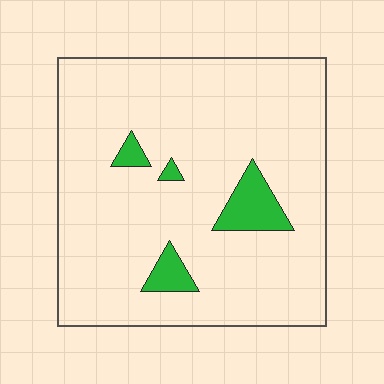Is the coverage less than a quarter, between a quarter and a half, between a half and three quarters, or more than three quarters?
Less than a quarter.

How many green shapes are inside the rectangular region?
4.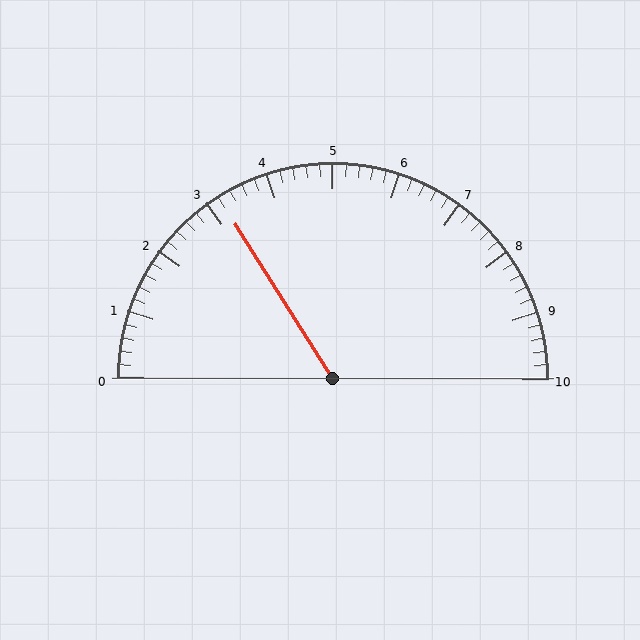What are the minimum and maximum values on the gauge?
The gauge ranges from 0 to 10.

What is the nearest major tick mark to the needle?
The nearest major tick mark is 3.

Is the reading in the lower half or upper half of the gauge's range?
The reading is in the lower half of the range (0 to 10).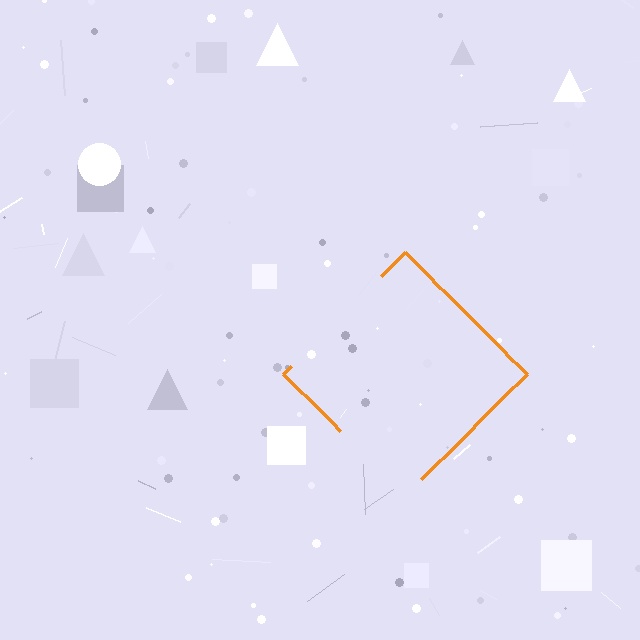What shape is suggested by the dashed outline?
The dashed outline suggests a diamond.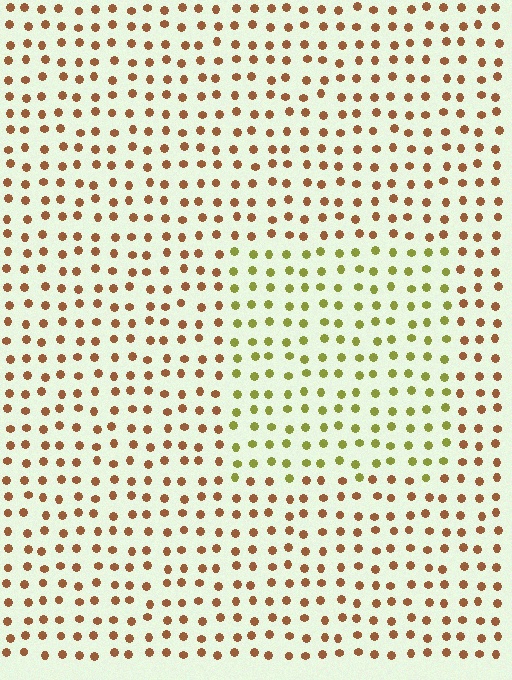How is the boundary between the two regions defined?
The boundary is defined purely by a slight shift in hue (about 49 degrees). Spacing, size, and orientation are identical on both sides.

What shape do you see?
I see a rectangle.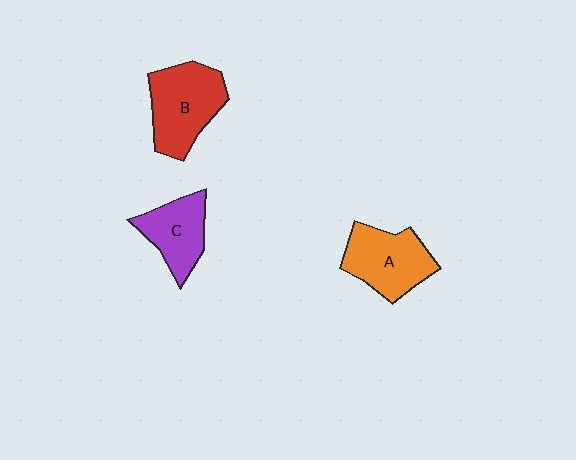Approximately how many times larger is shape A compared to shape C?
Approximately 1.2 times.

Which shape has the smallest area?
Shape C (purple).